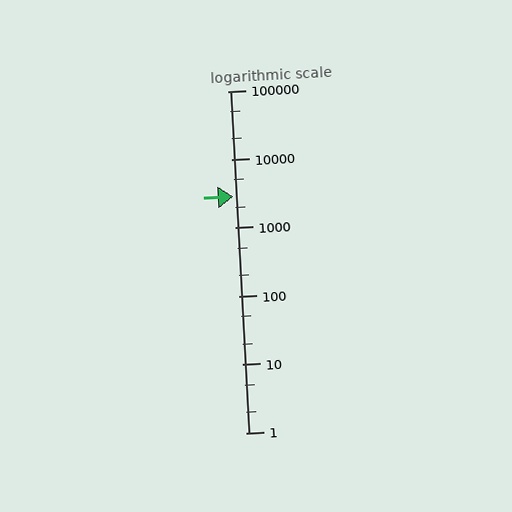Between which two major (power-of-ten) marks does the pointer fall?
The pointer is between 1000 and 10000.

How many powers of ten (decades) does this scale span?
The scale spans 5 decades, from 1 to 100000.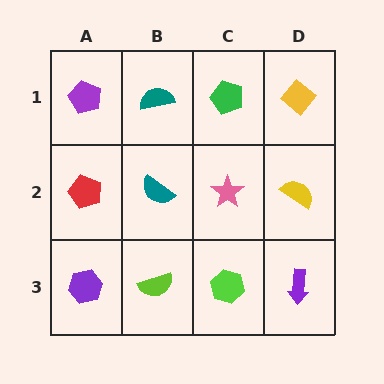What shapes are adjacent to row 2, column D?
A yellow diamond (row 1, column D), a purple arrow (row 3, column D), a pink star (row 2, column C).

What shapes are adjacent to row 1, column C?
A pink star (row 2, column C), a teal semicircle (row 1, column B), a yellow diamond (row 1, column D).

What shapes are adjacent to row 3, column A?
A red pentagon (row 2, column A), a lime semicircle (row 3, column B).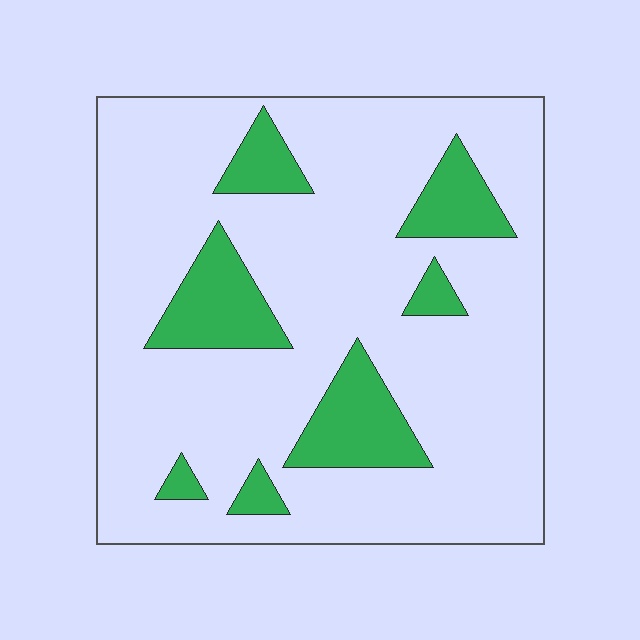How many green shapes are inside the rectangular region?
7.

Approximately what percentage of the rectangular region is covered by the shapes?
Approximately 20%.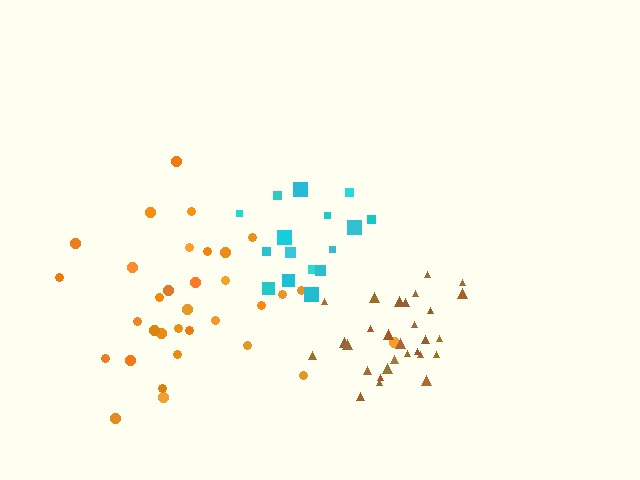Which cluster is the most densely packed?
Brown.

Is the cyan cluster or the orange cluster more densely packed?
Cyan.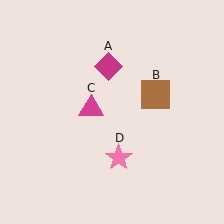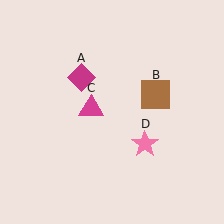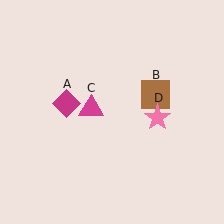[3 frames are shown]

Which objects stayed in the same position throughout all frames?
Brown square (object B) and magenta triangle (object C) remained stationary.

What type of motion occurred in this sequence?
The magenta diamond (object A), pink star (object D) rotated counterclockwise around the center of the scene.